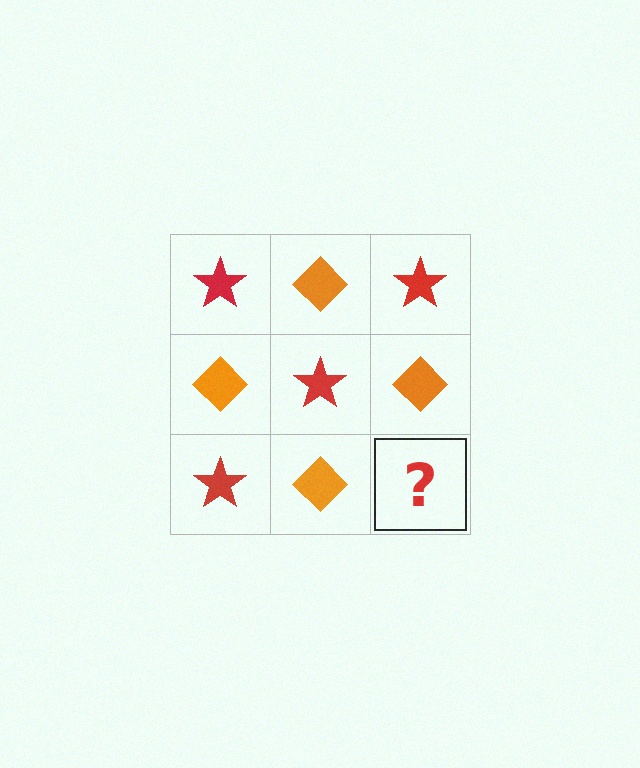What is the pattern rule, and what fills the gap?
The rule is that it alternates red star and orange diamond in a checkerboard pattern. The gap should be filled with a red star.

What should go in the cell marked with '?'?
The missing cell should contain a red star.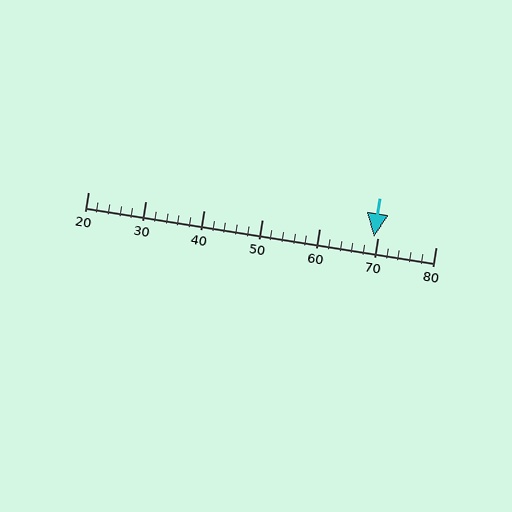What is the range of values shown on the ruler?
The ruler shows values from 20 to 80.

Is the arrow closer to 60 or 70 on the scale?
The arrow is closer to 70.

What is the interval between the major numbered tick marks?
The major tick marks are spaced 10 units apart.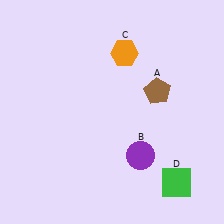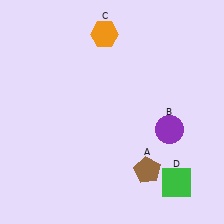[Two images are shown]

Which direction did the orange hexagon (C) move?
The orange hexagon (C) moved left.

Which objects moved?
The objects that moved are: the brown pentagon (A), the purple circle (B), the orange hexagon (C).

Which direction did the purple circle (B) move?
The purple circle (B) moved right.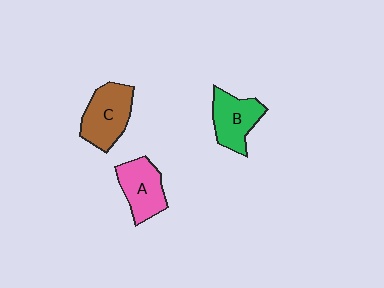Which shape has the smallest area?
Shape A (pink).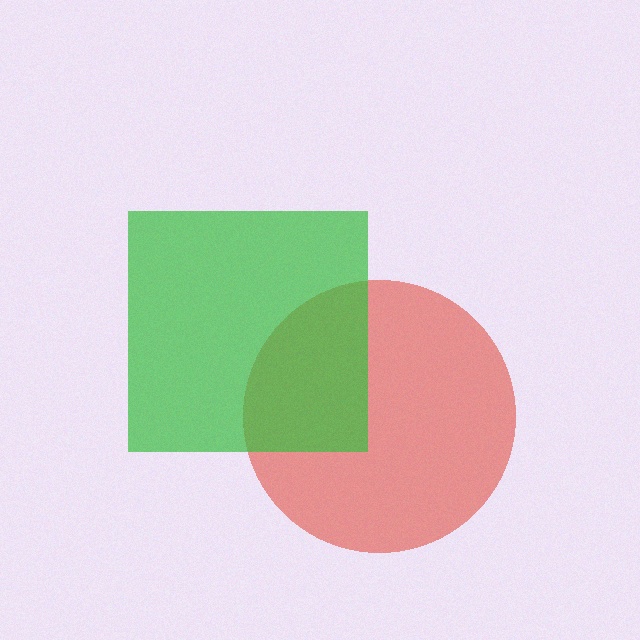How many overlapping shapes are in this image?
There are 2 overlapping shapes in the image.